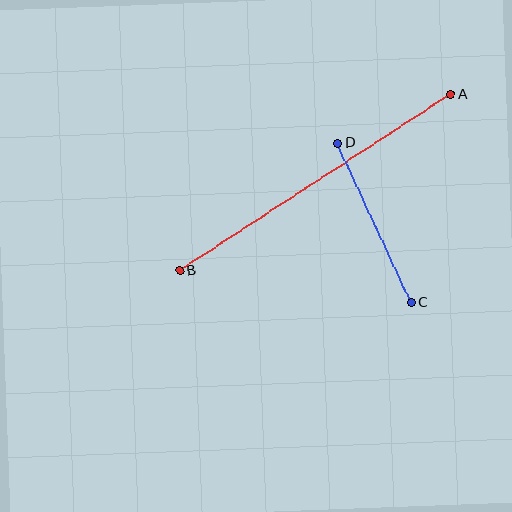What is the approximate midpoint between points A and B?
The midpoint is at approximately (315, 182) pixels.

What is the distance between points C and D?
The distance is approximately 176 pixels.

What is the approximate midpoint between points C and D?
The midpoint is at approximately (374, 223) pixels.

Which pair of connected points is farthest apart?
Points A and B are farthest apart.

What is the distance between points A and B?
The distance is approximately 323 pixels.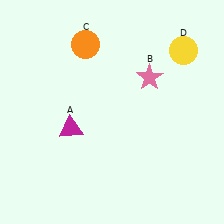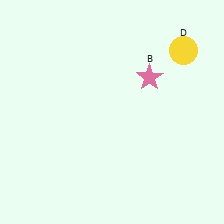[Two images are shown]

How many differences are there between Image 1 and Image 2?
There are 2 differences between the two images.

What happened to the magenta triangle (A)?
The magenta triangle (A) was removed in Image 2. It was in the bottom-left area of Image 1.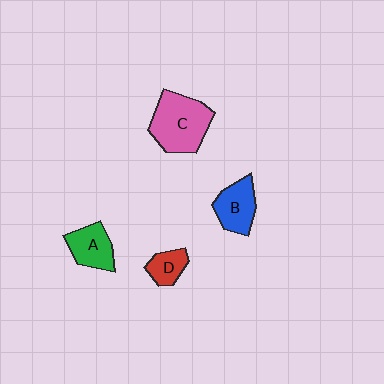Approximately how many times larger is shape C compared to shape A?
Approximately 1.7 times.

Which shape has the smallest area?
Shape D (red).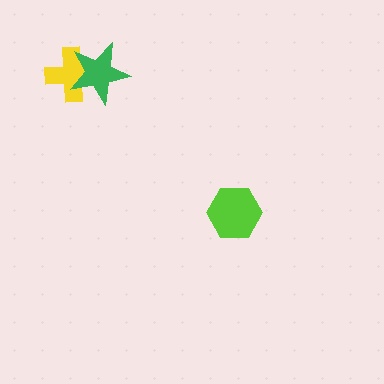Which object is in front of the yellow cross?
The green star is in front of the yellow cross.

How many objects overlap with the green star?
1 object overlaps with the green star.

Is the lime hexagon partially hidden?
No, no other shape covers it.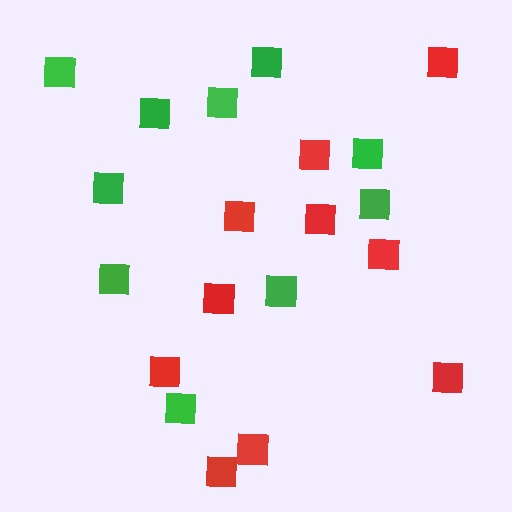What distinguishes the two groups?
There are 2 groups: one group of green squares (10) and one group of red squares (10).